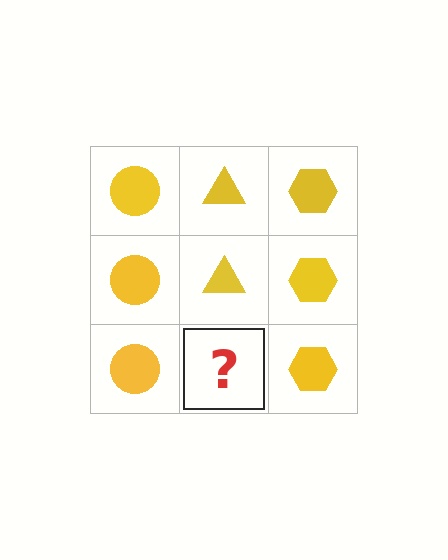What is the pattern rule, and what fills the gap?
The rule is that each column has a consistent shape. The gap should be filled with a yellow triangle.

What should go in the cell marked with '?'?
The missing cell should contain a yellow triangle.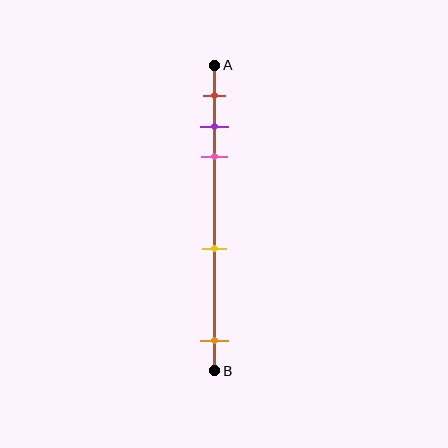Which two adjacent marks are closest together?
The purple and pink marks are the closest adjacent pair.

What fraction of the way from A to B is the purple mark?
The purple mark is approximately 20% (0.2) of the way from A to B.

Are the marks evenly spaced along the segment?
No, the marks are not evenly spaced.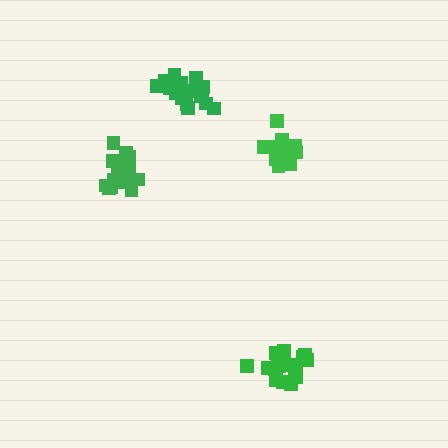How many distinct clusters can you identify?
There are 4 distinct clusters.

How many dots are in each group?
Group 1: 18 dots, Group 2: 17 dots, Group 3: 15 dots, Group 4: 18 dots (68 total).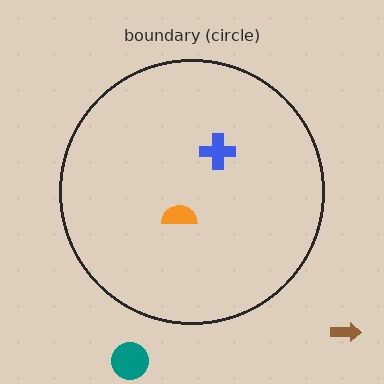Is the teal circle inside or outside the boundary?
Outside.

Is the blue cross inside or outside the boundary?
Inside.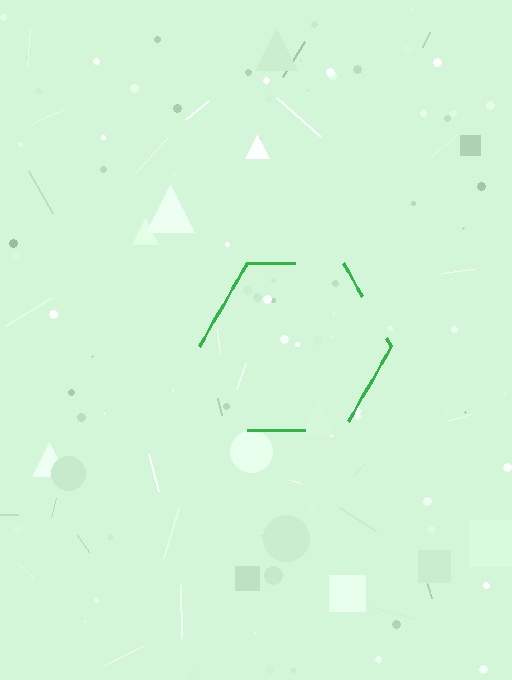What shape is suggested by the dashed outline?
The dashed outline suggests a hexagon.